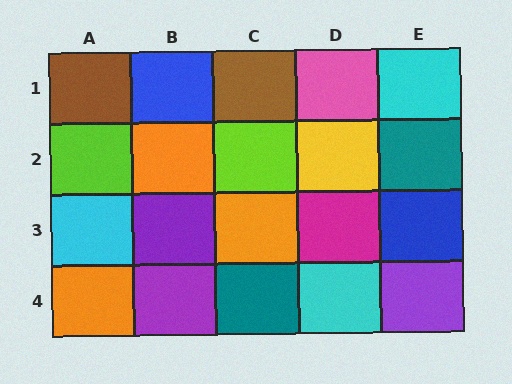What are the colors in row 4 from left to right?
Orange, purple, teal, cyan, purple.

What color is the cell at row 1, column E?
Cyan.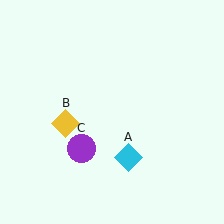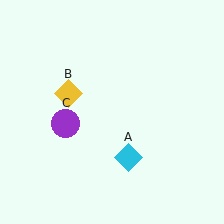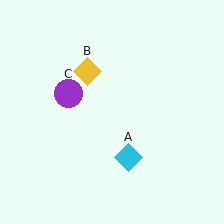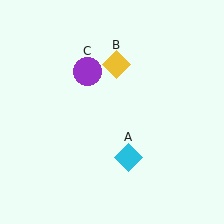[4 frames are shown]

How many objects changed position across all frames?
2 objects changed position: yellow diamond (object B), purple circle (object C).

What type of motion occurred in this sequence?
The yellow diamond (object B), purple circle (object C) rotated clockwise around the center of the scene.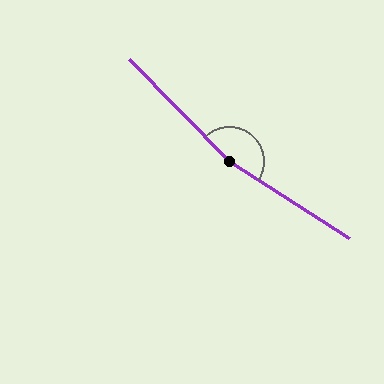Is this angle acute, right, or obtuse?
It is obtuse.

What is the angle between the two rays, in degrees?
Approximately 167 degrees.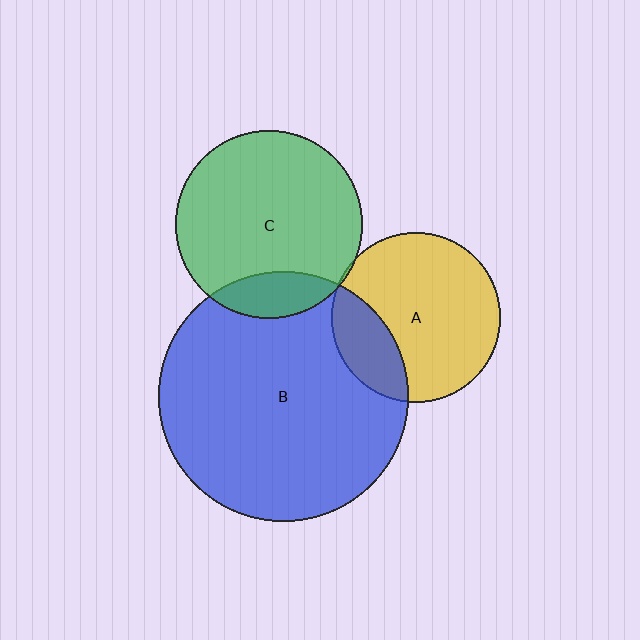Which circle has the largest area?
Circle B (blue).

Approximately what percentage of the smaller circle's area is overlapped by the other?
Approximately 25%.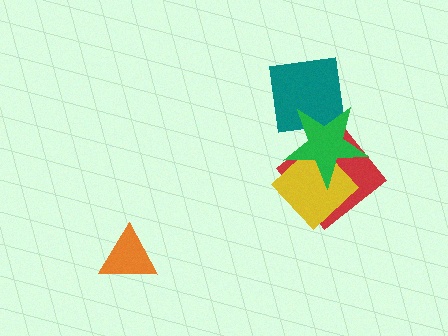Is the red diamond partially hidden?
Yes, it is partially covered by another shape.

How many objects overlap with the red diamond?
2 objects overlap with the red diamond.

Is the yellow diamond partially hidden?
Yes, it is partially covered by another shape.